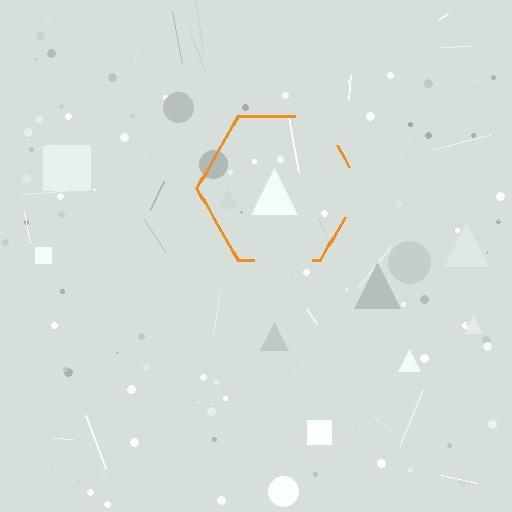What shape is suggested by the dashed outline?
The dashed outline suggests a hexagon.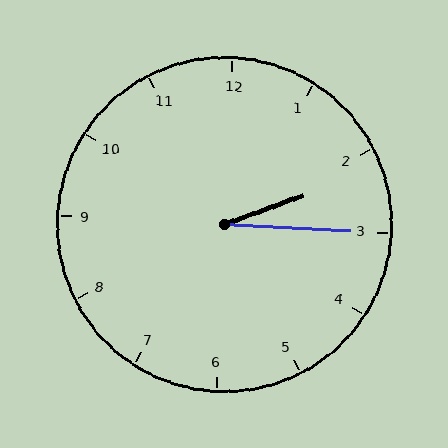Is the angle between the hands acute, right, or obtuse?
It is acute.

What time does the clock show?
2:15.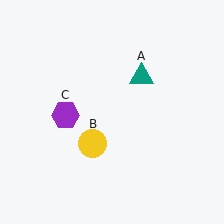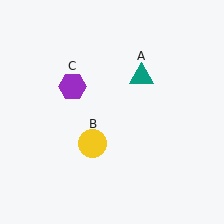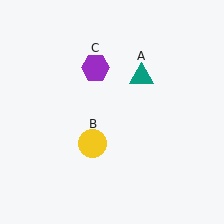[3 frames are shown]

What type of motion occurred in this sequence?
The purple hexagon (object C) rotated clockwise around the center of the scene.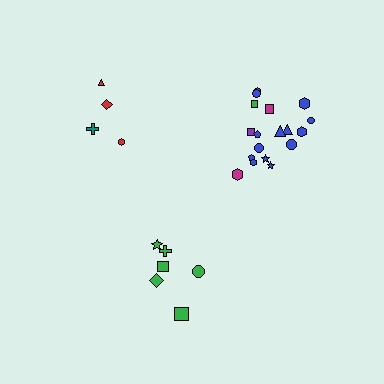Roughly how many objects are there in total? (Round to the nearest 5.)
Roughly 30 objects in total.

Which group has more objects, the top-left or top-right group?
The top-right group.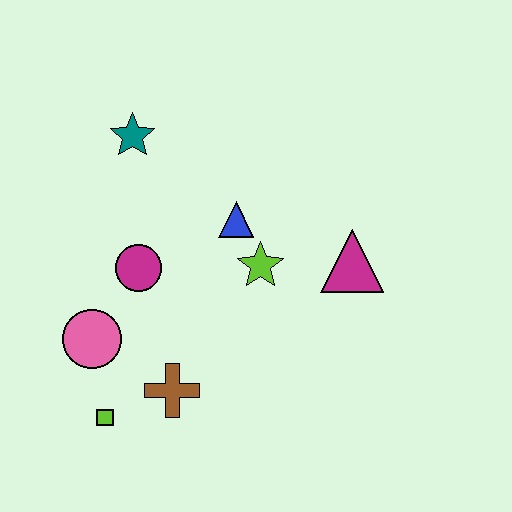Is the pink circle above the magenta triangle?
No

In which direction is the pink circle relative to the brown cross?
The pink circle is to the left of the brown cross.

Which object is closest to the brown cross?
The lime square is closest to the brown cross.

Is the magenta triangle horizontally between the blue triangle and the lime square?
No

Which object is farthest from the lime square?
The magenta triangle is farthest from the lime square.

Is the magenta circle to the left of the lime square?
No